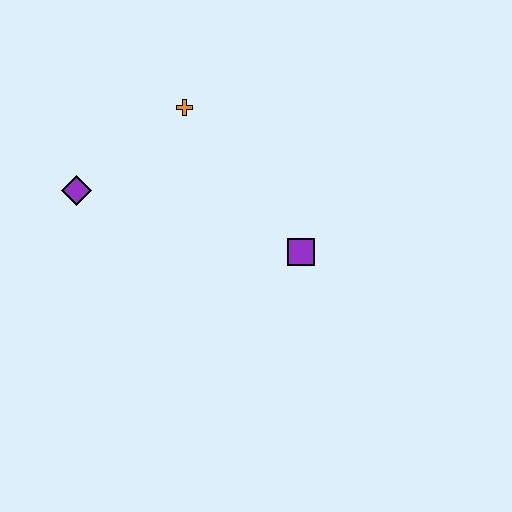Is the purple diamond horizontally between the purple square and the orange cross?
No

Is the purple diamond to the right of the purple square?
No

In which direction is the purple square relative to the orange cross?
The purple square is below the orange cross.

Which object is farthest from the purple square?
The purple diamond is farthest from the purple square.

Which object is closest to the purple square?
The orange cross is closest to the purple square.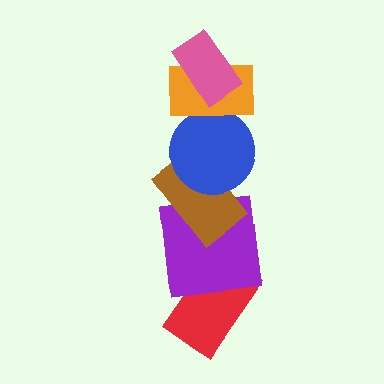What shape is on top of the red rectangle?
The purple square is on top of the red rectangle.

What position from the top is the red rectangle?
The red rectangle is 6th from the top.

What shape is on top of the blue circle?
The orange rectangle is on top of the blue circle.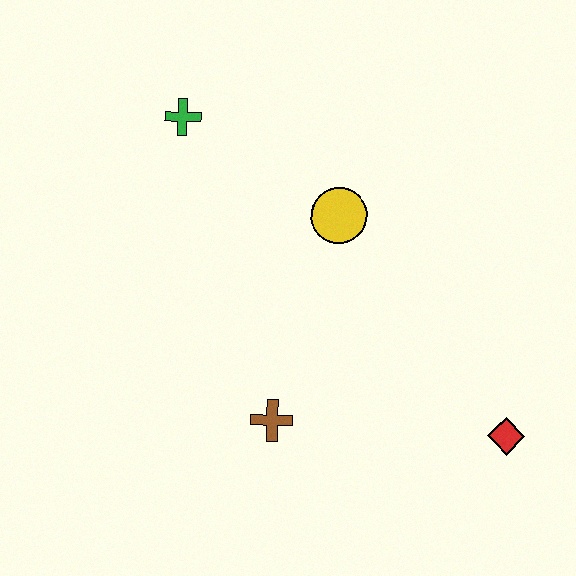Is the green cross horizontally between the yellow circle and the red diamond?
No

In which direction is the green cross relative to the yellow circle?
The green cross is to the left of the yellow circle.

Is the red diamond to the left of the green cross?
No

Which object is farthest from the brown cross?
The green cross is farthest from the brown cross.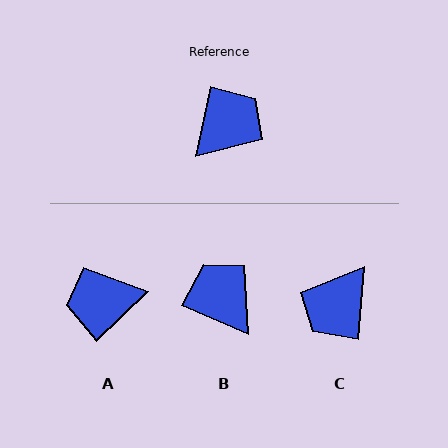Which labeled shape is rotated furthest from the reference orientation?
C, about 173 degrees away.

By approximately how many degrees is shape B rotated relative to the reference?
Approximately 78 degrees counter-clockwise.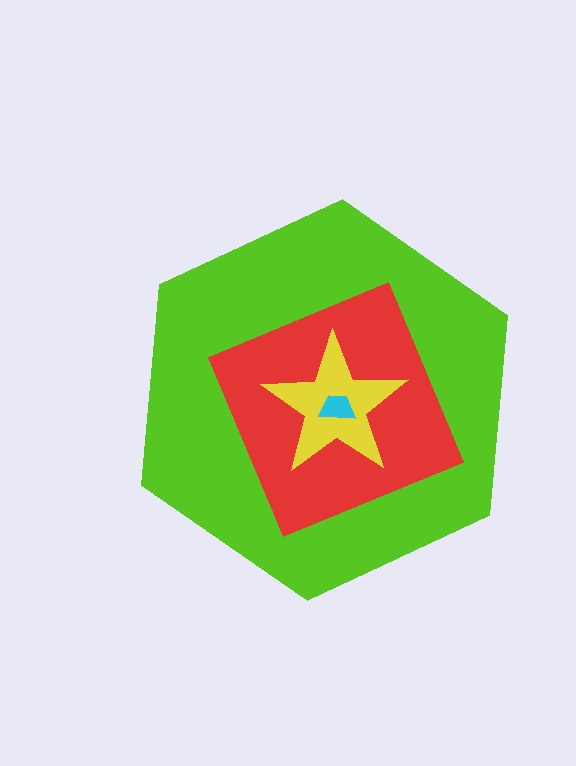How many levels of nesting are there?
4.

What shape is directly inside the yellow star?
The cyan trapezoid.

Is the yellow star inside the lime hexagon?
Yes.